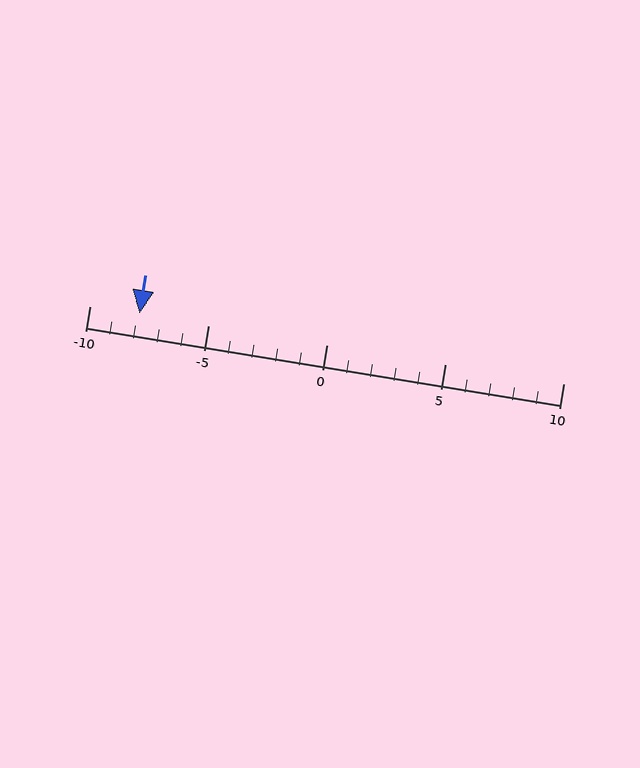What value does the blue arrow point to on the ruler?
The blue arrow points to approximately -8.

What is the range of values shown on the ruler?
The ruler shows values from -10 to 10.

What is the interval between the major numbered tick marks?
The major tick marks are spaced 5 units apart.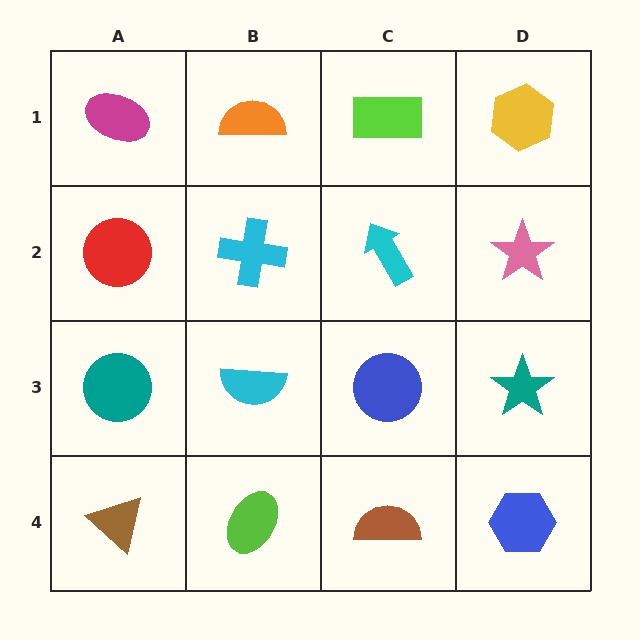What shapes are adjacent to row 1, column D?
A pink star (row 2, column D), a lime rectangle (row 1, column C).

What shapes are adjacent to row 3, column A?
A red circle (row 2, column A), a brown triangle (row 4, column A), a cyan semicircle (row 3, column B).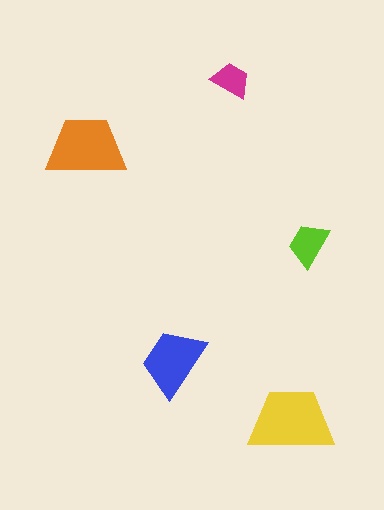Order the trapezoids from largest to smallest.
the yellow one, the orange one, the blue one, the lime one, the magenta one.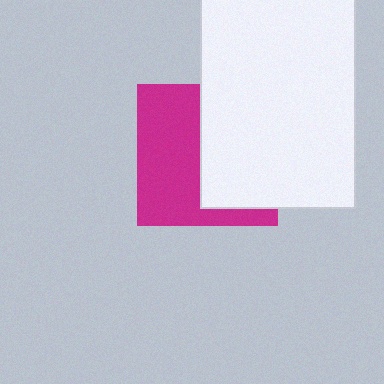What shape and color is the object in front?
The object in front is a white rectangle.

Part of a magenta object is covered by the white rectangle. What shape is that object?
It is a square.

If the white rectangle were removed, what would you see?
You would see the complete magenta square.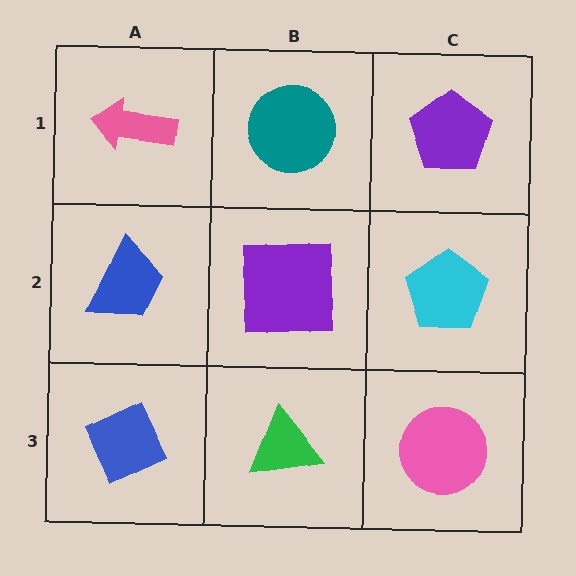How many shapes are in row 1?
3 shapes.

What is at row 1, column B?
A teal circle.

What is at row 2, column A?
A blue trapezoid.